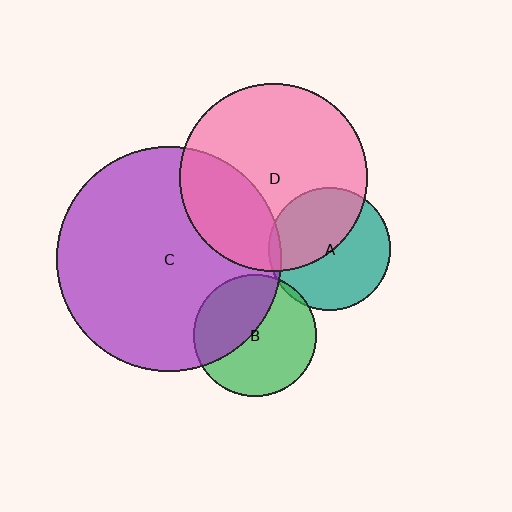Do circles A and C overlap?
Yes.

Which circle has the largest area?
Circle C (purple).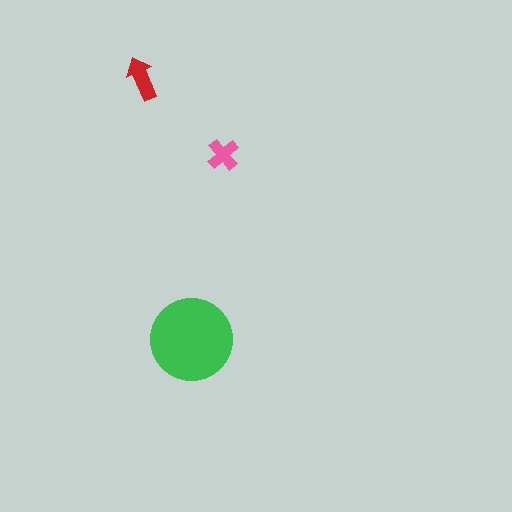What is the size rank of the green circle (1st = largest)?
1st.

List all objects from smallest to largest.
The pink cross, the red arrow, the green circle.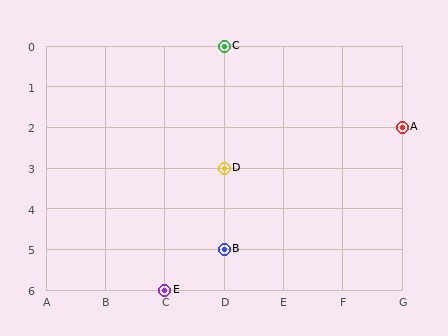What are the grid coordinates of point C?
Point C is at grid coordinates (D, 0).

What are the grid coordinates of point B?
Point B is at grid coordinates (D, 5).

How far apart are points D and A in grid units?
Points D and A are 3 columns and 1 row apart (about 3.2 grid units diagonally).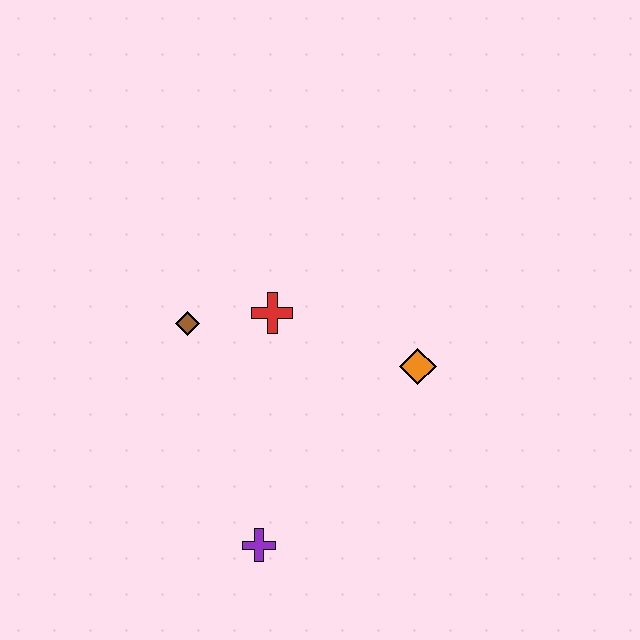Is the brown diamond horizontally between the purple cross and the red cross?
No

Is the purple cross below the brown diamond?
Yes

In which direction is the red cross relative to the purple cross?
The red cross is above the purple cross.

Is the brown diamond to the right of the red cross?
No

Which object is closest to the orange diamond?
The red cross is closest to the orange diamond.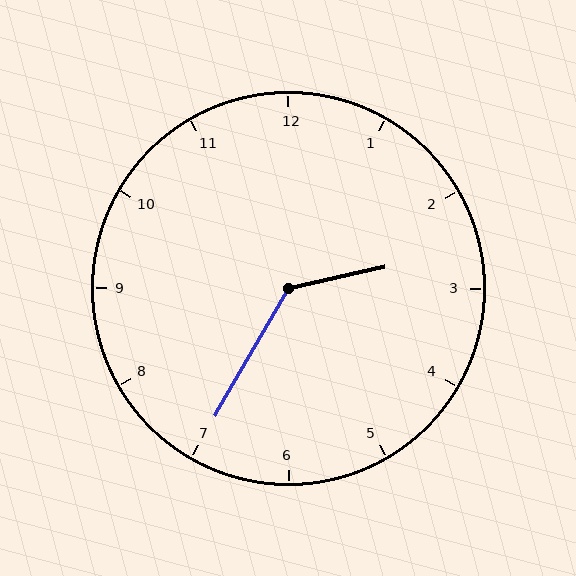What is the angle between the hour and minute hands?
Approximately 132 degrees.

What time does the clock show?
2:35.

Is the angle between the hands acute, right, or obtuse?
It is obtuse.